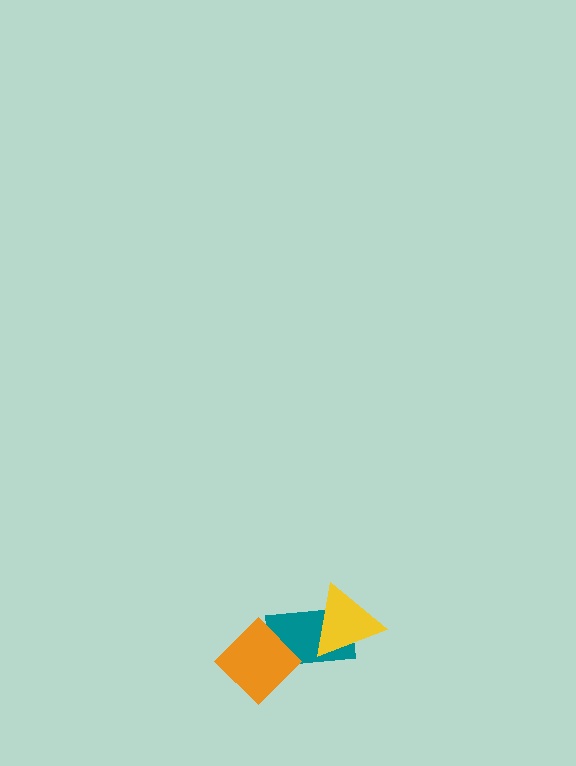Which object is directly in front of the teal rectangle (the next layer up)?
The yellow triangle is directly in front of the teal rectangle.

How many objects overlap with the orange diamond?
1 object overlaps with the orange diamond.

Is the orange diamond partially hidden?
No, no other shape covers it.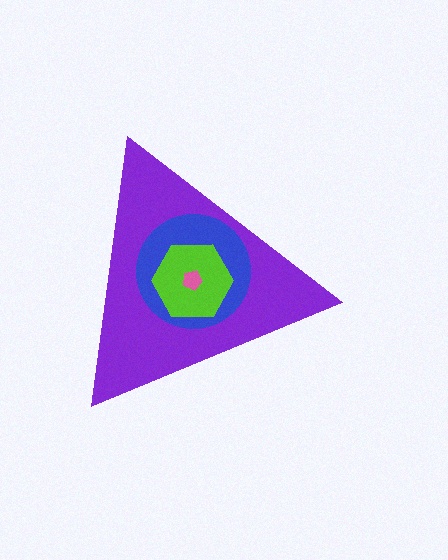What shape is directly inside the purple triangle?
The blue circle.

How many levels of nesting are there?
4.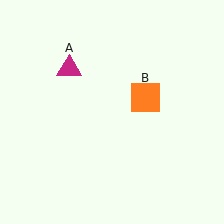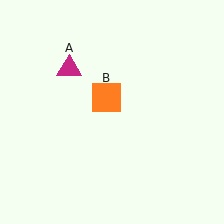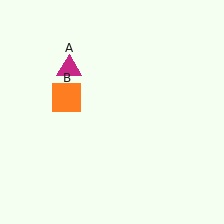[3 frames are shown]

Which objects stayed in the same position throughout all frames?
Magenta triangle (object A) remained stationary.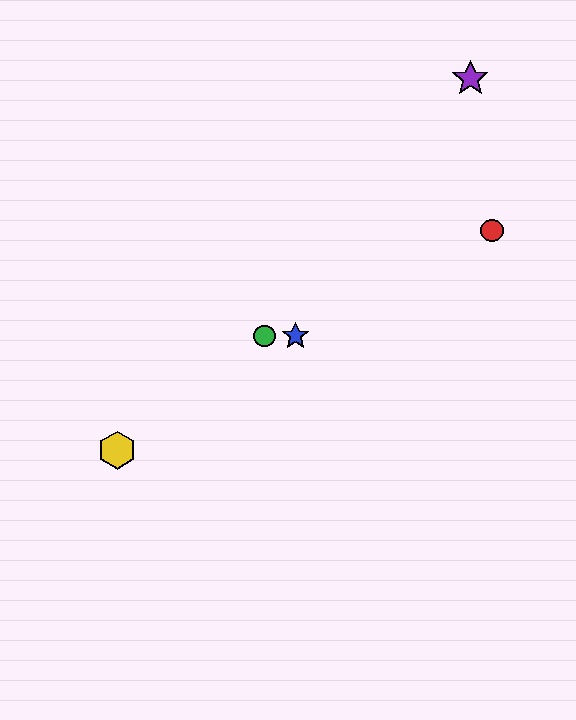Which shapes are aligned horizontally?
The blue star, the green circle are aligned horizontally.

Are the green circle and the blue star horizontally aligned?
Yes, both are at y≈336.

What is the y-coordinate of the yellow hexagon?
The yellow hexagon is at y≈450.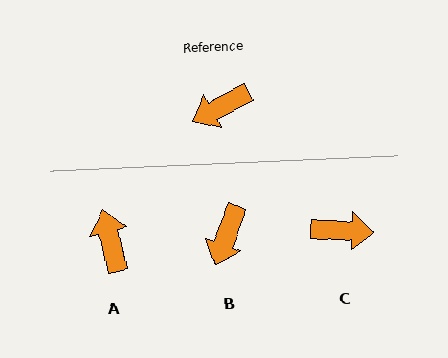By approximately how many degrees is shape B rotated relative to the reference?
Approximately 42 degrees counter-clockwise.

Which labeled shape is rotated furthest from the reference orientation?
C, about 150 degrees away.